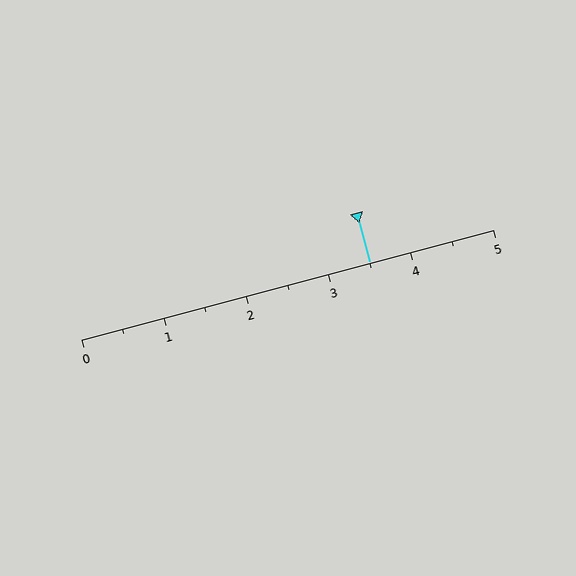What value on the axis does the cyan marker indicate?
The marker indicates approximately 3.5.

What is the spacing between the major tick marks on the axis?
The major ticks are spaced 1 apart.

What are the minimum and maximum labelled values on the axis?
The axis runs from 0 to 5.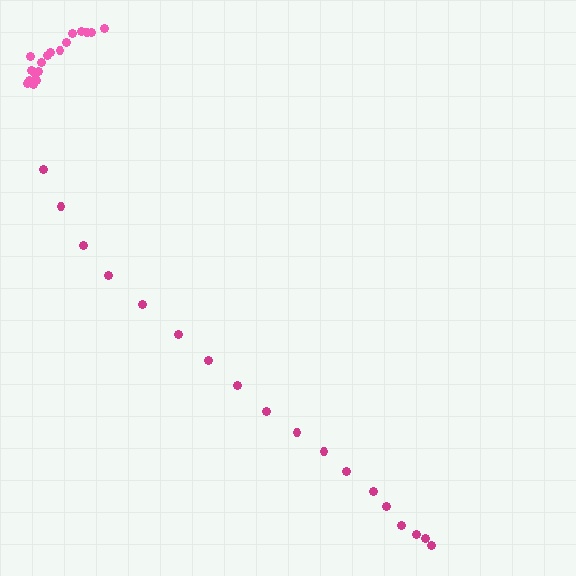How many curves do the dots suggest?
There are 2 distinct paths.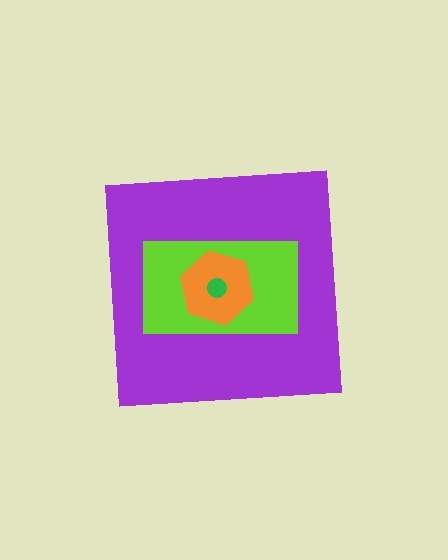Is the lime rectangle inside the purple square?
Yes.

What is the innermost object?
The green circle.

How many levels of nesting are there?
4.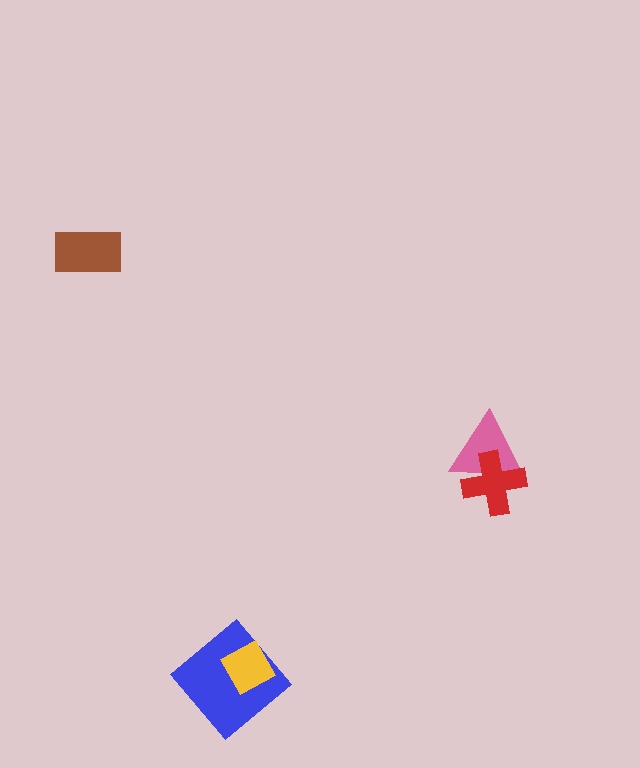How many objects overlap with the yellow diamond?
1 object overlaps with the yellow diamond.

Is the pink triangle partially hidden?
Yes, it is partially covered by another shape.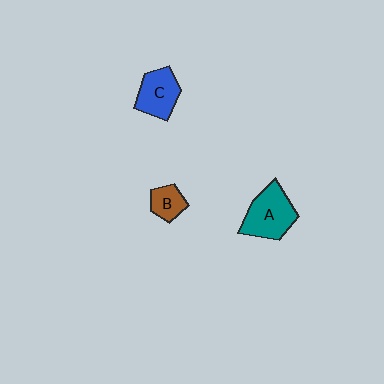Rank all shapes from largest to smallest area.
From largest to smallest: A (teal), C (blue), B (brown).